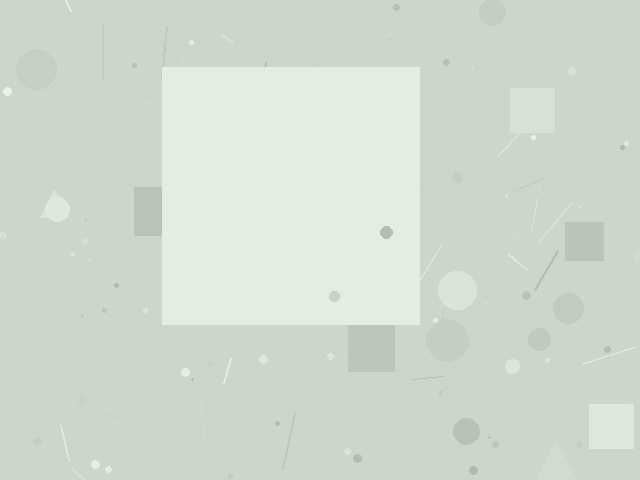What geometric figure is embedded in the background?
A square is embedded in the background.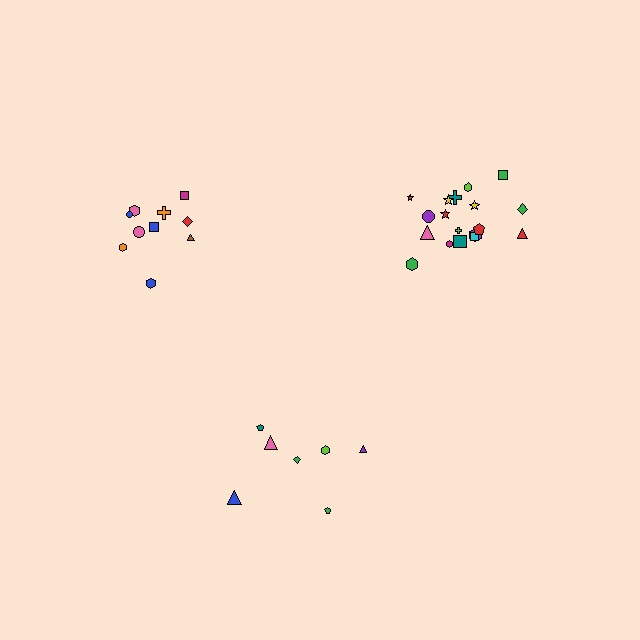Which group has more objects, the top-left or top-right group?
The top-right group.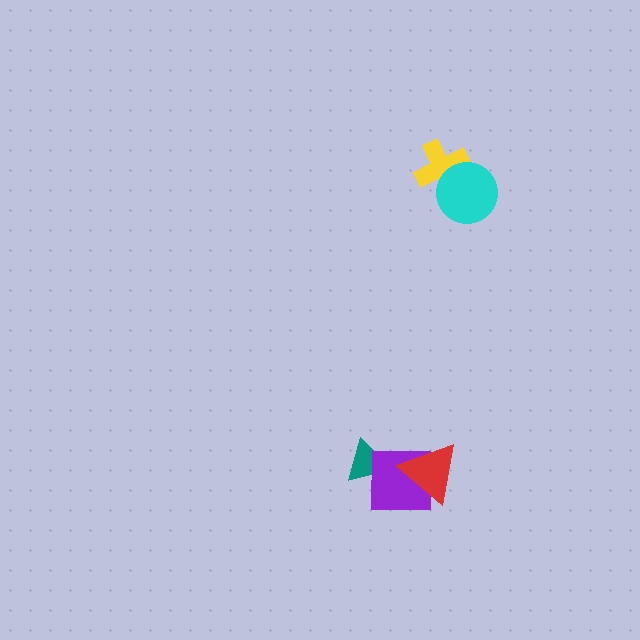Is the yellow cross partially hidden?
Yes, it is partially covered by another shape.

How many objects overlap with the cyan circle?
1 object overlaps with the cyan circle.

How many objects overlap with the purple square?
2 objects overlap with the purple square.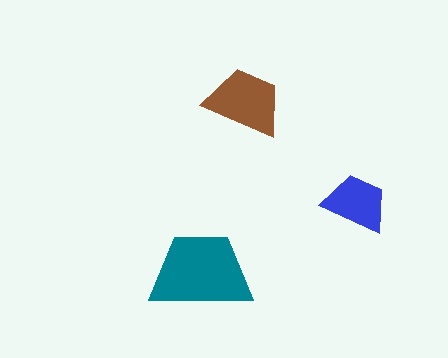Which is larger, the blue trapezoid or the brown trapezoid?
The brown one.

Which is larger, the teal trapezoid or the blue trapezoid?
The teal one.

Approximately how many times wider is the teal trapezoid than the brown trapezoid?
About 1.5 times wider.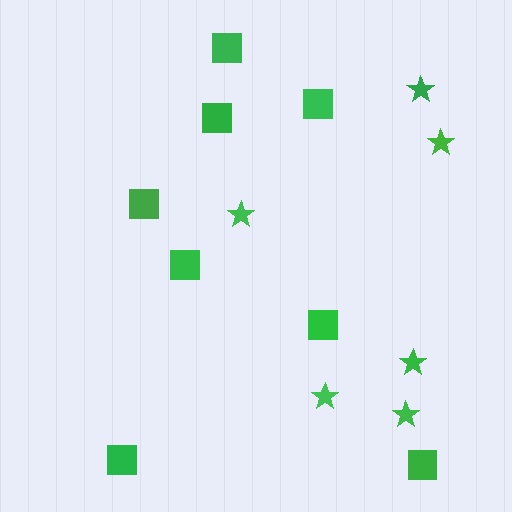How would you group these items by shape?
There are 2 groups: one group of squares (8) and one group of stars (6).